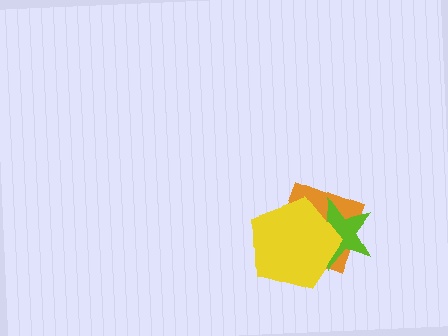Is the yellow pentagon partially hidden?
No, no other shape covers it.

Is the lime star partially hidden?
Yes, it is partially covered by another shape.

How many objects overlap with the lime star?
2 objects overlap with the lime star.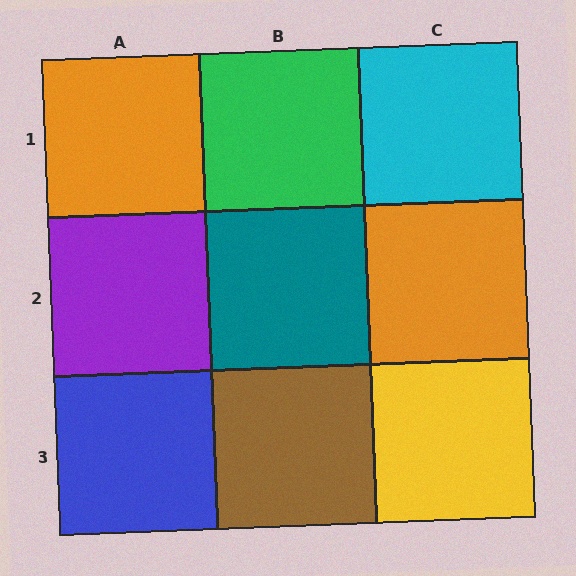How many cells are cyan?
1 cell is cyan.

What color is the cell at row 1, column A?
Orange.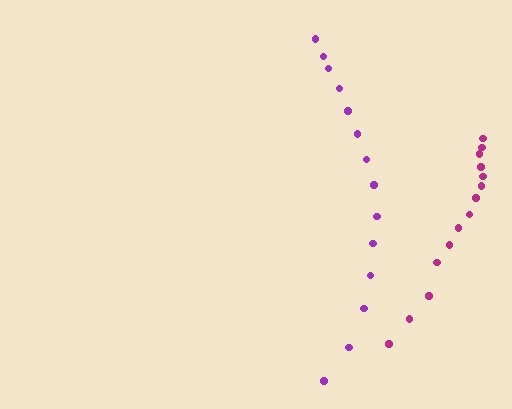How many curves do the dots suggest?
There are 2 distinct paths.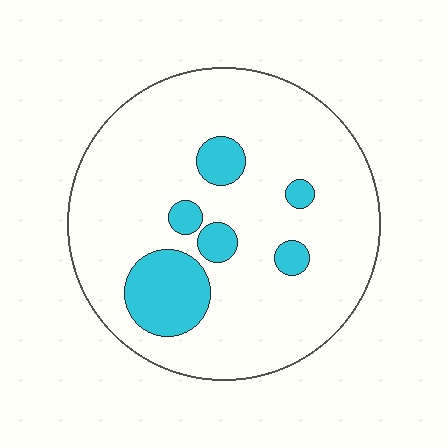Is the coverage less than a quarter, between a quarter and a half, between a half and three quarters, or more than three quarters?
Less than a quarter.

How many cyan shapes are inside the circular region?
6.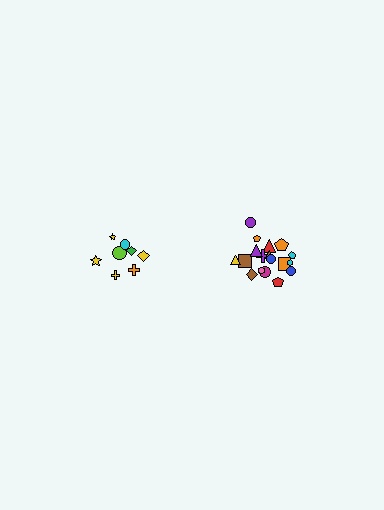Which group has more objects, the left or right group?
The right group.